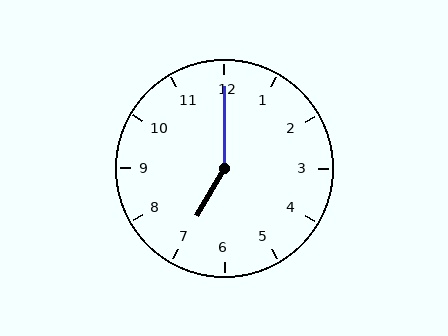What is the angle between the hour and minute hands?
Approximately 150 degrees.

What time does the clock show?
7:00.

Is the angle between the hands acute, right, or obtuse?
It is obtuse.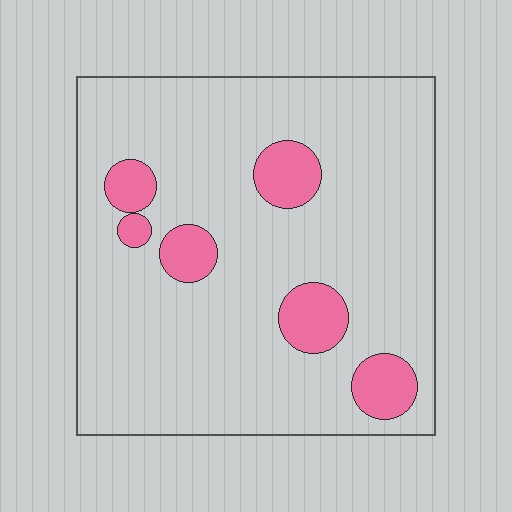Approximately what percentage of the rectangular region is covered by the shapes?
Approximately 15%.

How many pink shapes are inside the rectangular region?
6.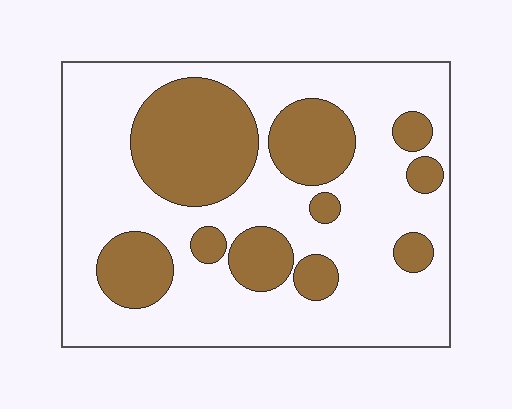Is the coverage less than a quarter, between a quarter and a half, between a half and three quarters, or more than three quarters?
Between a quarter and a half.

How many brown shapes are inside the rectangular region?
10.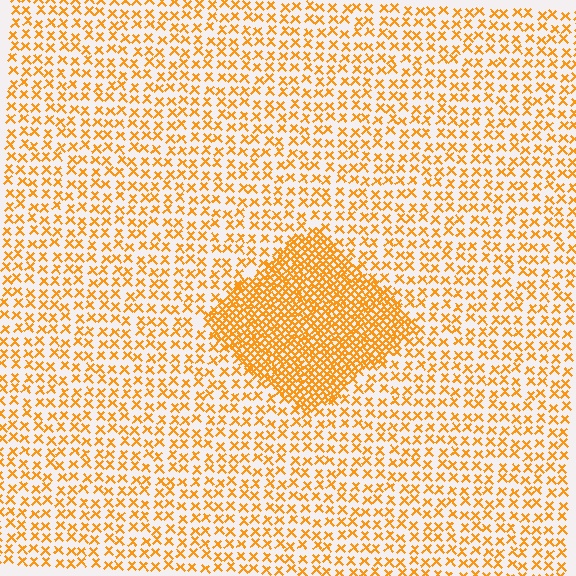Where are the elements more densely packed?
The elements are more densely packed inside the diamond boundary.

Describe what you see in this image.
The image contains small orange elements arranged at two different densities. A diamond-shaped region is visible where the elements are more densely packed than the surrounding area.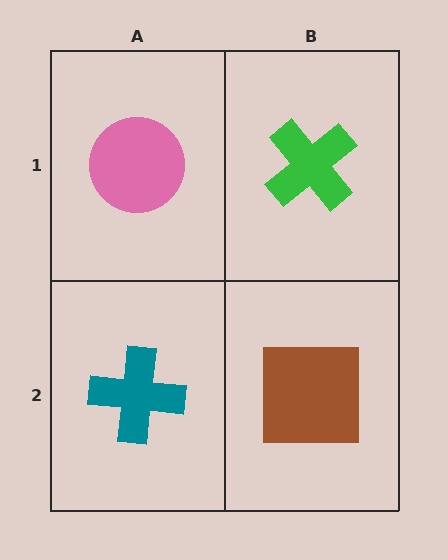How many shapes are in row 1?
2 shapes.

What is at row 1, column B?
A green cross.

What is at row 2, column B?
A brown square.